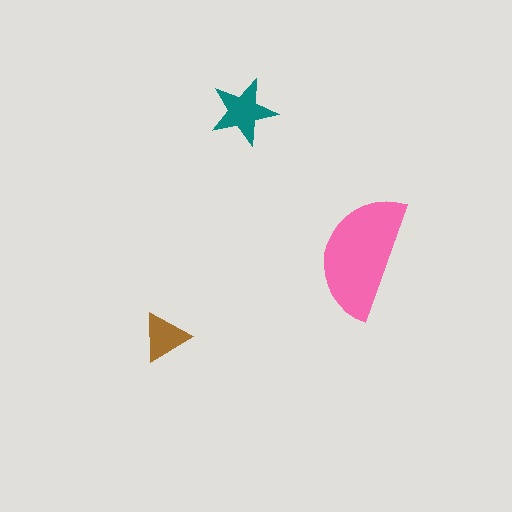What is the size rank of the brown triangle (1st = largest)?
3rd.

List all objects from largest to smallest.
The pink semicircle, the teal star, the brown triangle.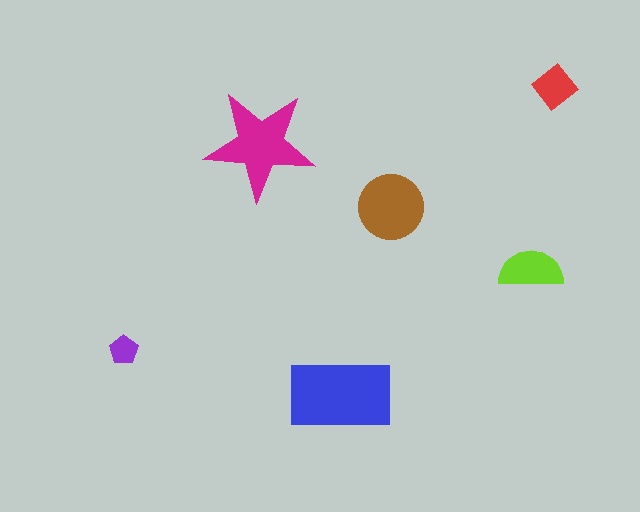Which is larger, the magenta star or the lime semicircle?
The magenta star.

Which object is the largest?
The blue rectangle.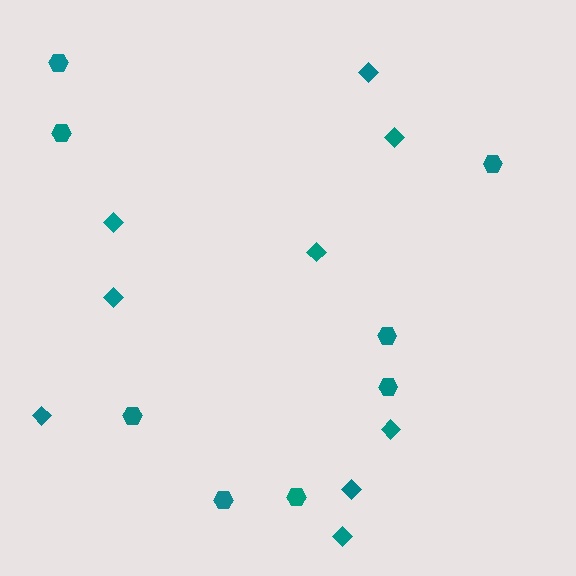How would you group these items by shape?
There are 2 groups: one group of hexagons (8) and one group of diamonds (9).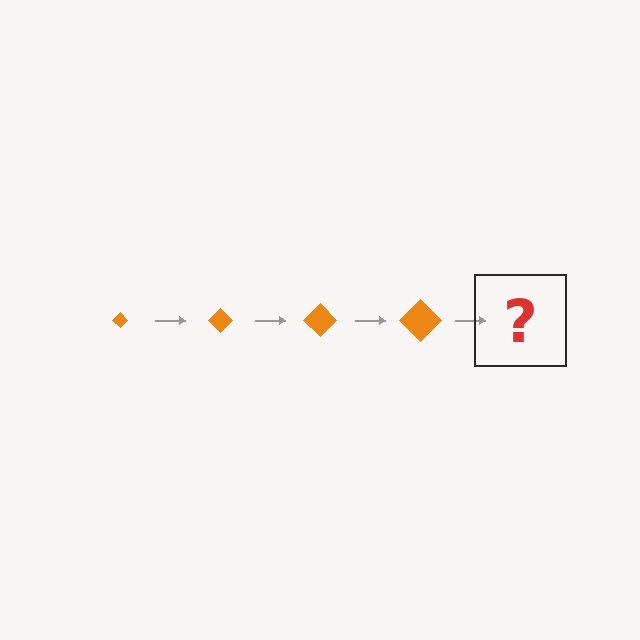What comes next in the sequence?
The next element should be an orange diamond, larger than the previous one.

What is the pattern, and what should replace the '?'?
The pattern is that the diamond gets progressively larger each step. The '?' should be an orange diamond, larger than the previous one.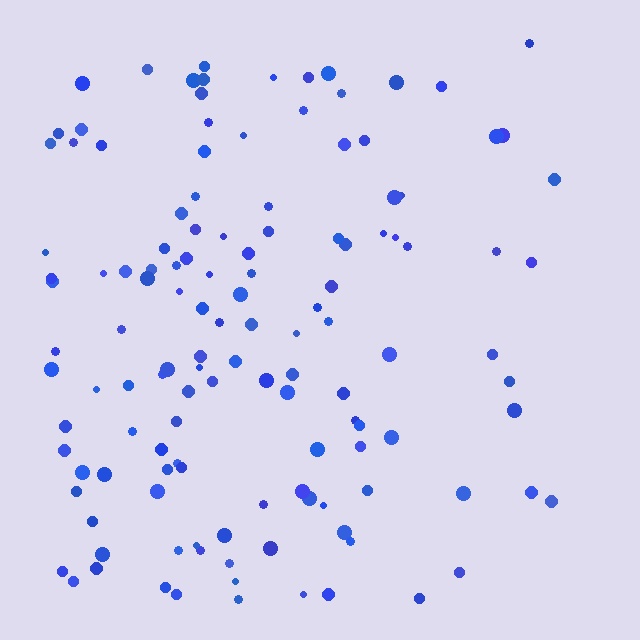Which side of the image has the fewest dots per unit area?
The right.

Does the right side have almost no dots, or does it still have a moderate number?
Still a moderate number, just noticeably fewer than the left.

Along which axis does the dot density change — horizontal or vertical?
Horizontal.